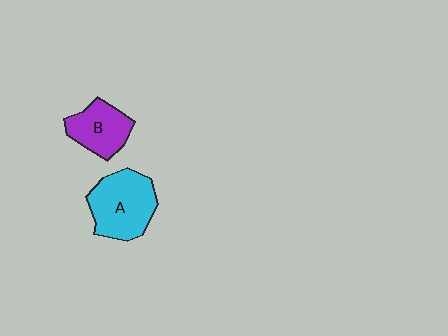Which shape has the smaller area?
Shape B (purple).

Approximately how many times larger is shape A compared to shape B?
Approximately 1.4 times.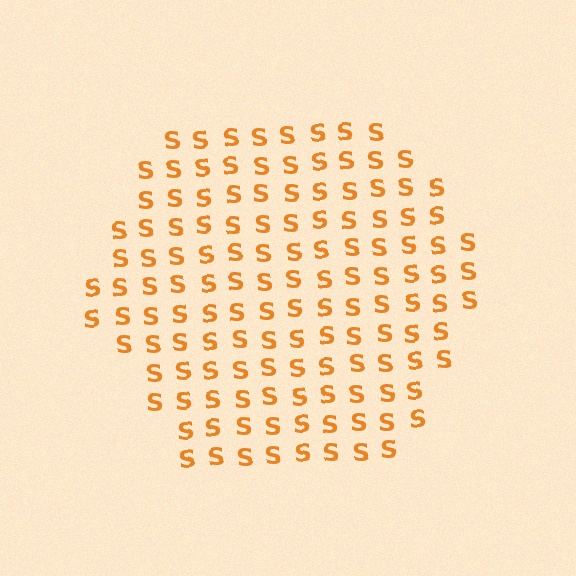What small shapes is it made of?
It is made of small letter S's.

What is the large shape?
The large shape is a hexagon.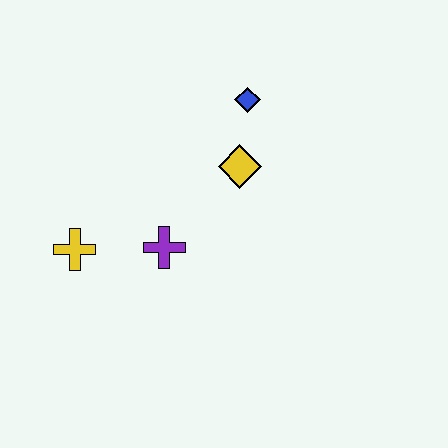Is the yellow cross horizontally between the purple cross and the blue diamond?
No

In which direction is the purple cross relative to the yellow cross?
The purple cross is to the right of the yellow cross.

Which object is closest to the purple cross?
The yellow cross is closest to the purple cross.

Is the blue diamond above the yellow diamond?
Yes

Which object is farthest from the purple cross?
The blue diamond is farthest from the purple cross.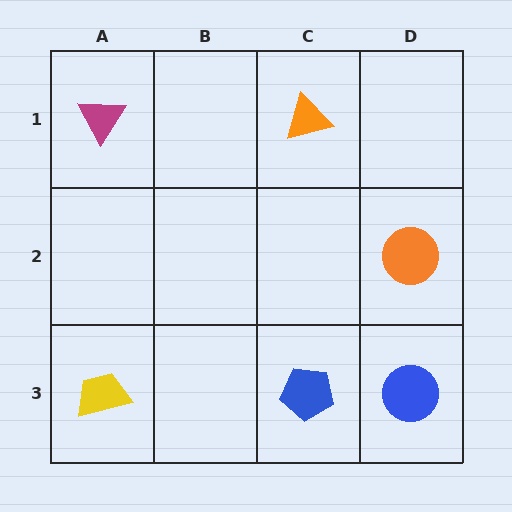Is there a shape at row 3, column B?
No, that cell is empty.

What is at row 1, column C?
An orange triangle.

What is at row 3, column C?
A blue pentagon.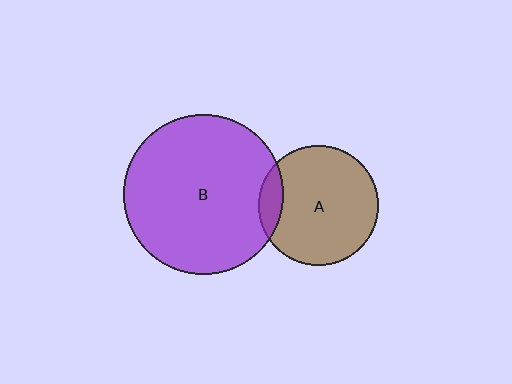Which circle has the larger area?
Circle B (purple).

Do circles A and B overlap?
Yes.